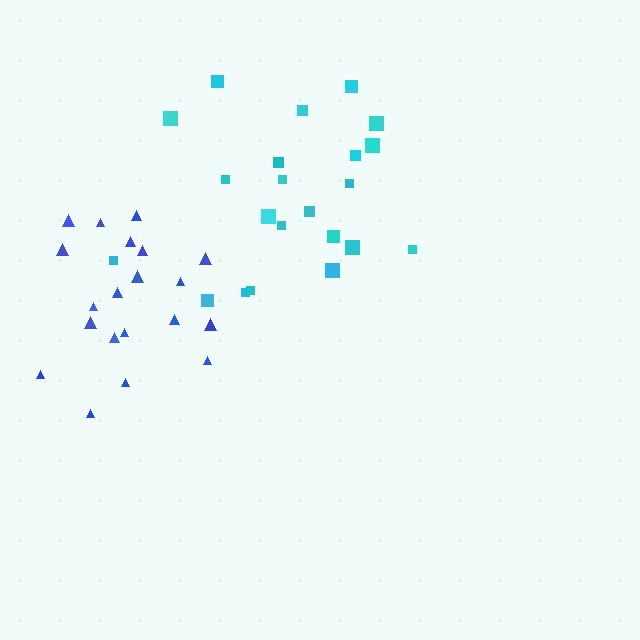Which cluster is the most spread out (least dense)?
Cyan.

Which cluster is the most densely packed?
Blue.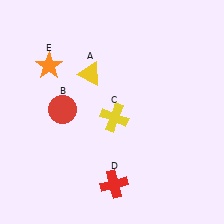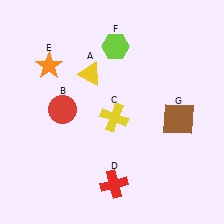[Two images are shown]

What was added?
A lime hexagon (F), a brown square (G) were added in Image 2.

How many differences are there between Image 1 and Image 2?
There are 2 differences between the two images.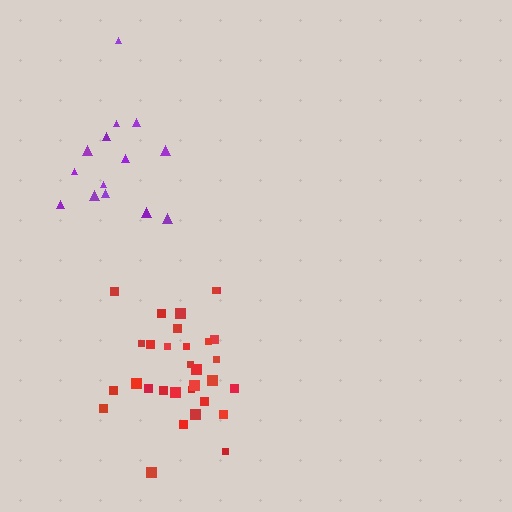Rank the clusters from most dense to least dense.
red, purple.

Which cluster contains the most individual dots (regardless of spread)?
Red (31).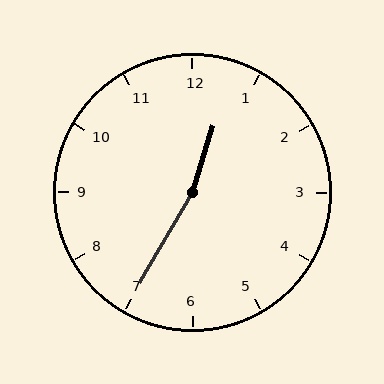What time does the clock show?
12:35.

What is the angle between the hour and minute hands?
Approximately 168 degrees.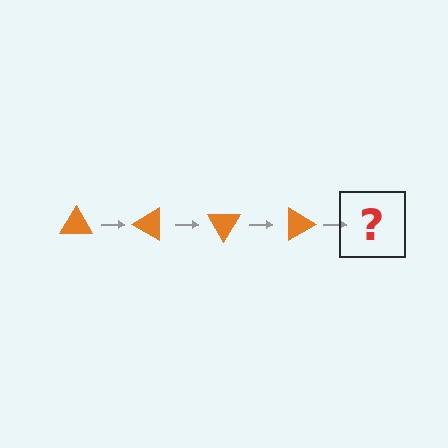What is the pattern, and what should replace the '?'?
The pattern is that the triangle rotates 30 degrees each step. The '?' should be an orange triangle rotated 120 degrees.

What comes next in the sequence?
The next element should be an orange triangle rotated 120 degrees.